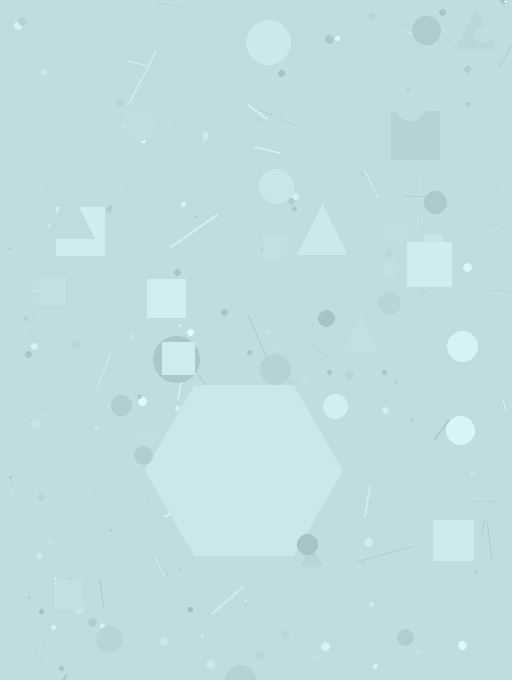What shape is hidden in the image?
A hexagon is hidden in the image.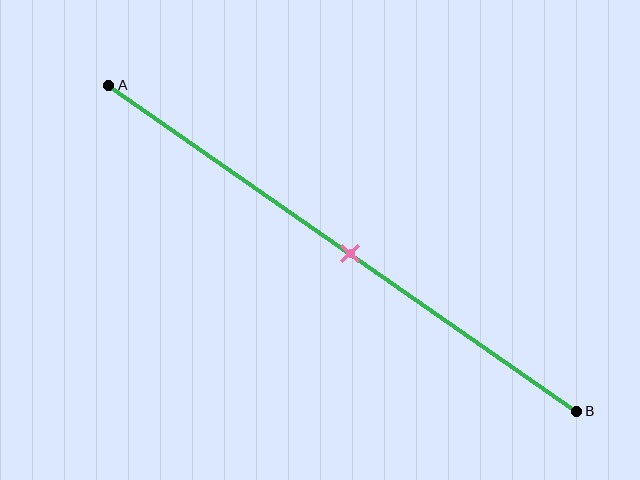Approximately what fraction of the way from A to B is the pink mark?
The pink mark is approximately 50% of the way from A to B.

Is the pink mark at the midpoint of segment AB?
Yes, the mark is approximately at the midpoint.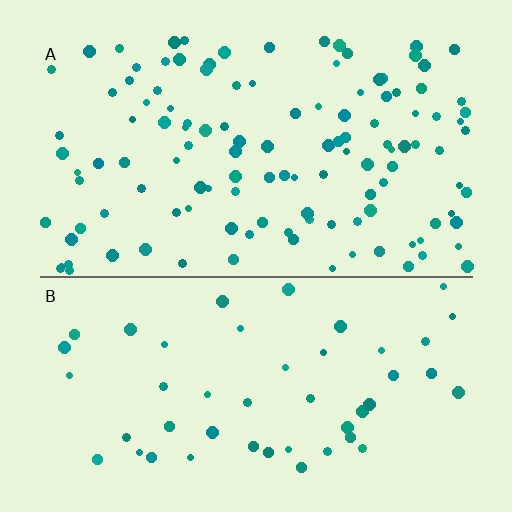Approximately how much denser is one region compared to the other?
Approximately 2.5× — region A over region B.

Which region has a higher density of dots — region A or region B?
A (the top).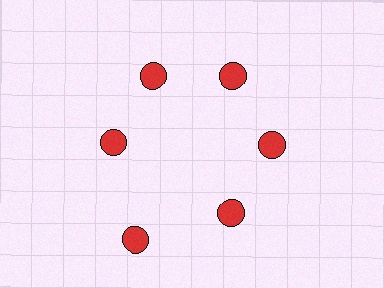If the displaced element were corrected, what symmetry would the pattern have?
It would have 6-fold rotational symmetry — the pattern would map onto itself every 60 degrees.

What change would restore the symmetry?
The symmetry would be restored by moving it inward, back onto the ring so that all 6 circles sit at equal angles and equal distance from the center.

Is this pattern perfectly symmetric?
No. The 6 red circles are arranged in a ring, but one element near the 7 o'clock position is pushed outward from the center, breaking the 6-fold rotational symmetry.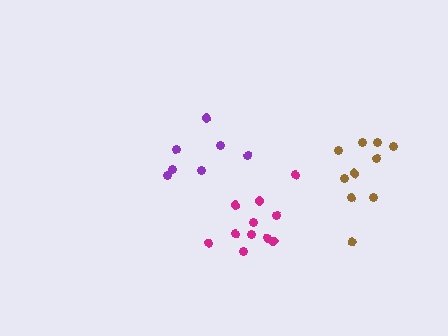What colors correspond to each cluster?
The clusters are colored: purple, brown, magenta.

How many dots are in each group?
Group 1: 7 dots, Group 2: 10 dots, Group 3: 11 dots (28 total).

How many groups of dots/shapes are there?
There are 3 groups.